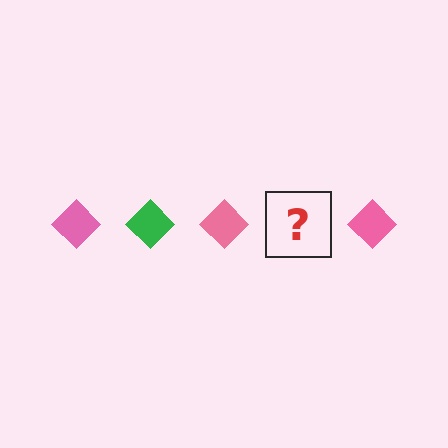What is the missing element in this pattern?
The missing element is a green diamond.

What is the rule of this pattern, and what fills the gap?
The rule is that the pattern cycles through pink, green diamonds. The gap should be filled with a green diamond.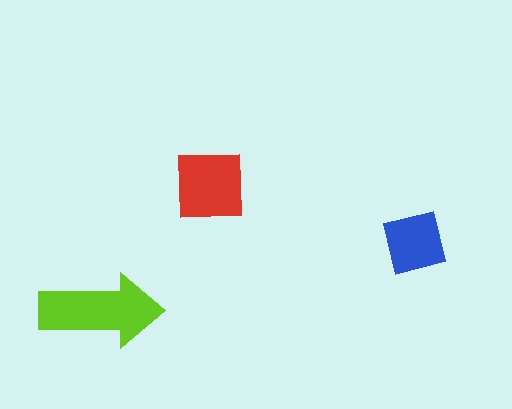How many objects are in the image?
There are 3 objects in the image.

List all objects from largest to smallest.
The lime arrow, the red square, the blue square.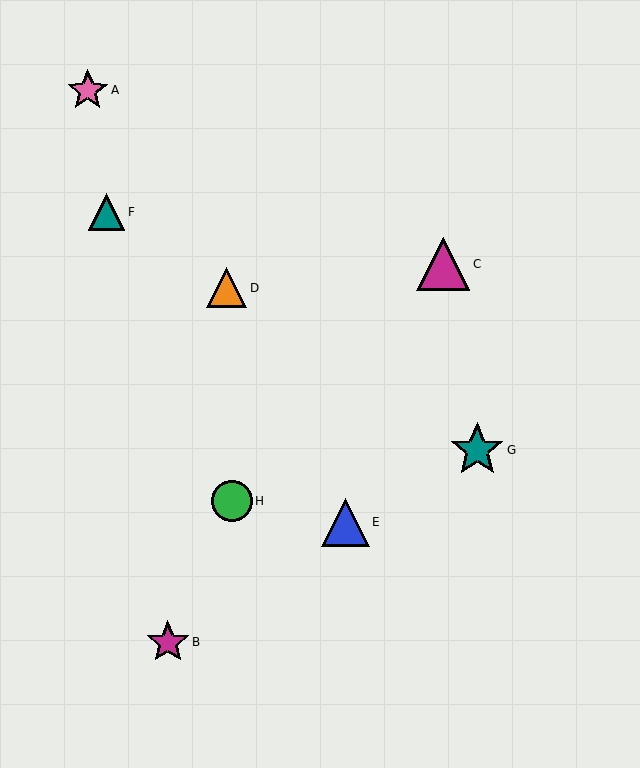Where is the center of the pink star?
The center of the pink star is at (88, 90).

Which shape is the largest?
The teal star (labeled G) is the largest.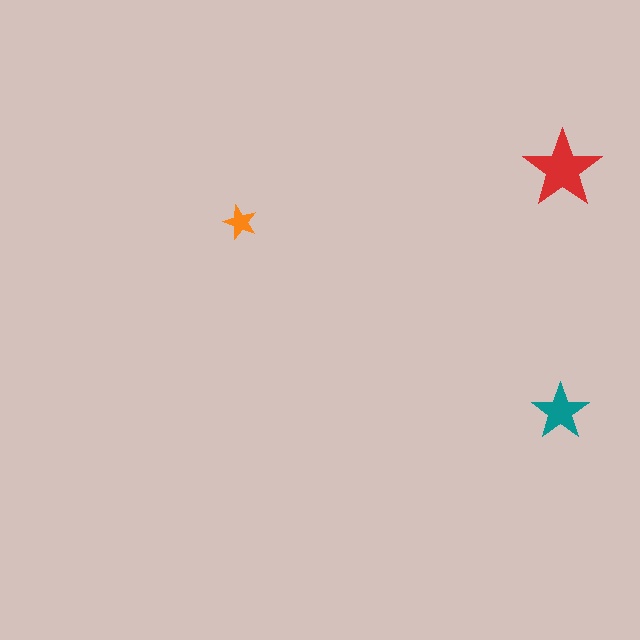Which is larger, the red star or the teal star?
The red one.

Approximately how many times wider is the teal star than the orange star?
About 1.5 times wider.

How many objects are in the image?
There are 3 objects in the image.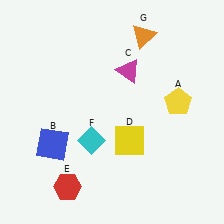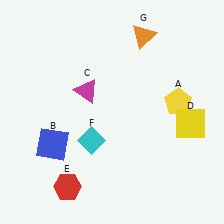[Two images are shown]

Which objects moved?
The objects that moved are: the magenta triangle (C), the yellow square (D).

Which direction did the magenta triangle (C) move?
The magenta triangle (C) moved left.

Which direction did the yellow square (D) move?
The yellow square (D) moved right.